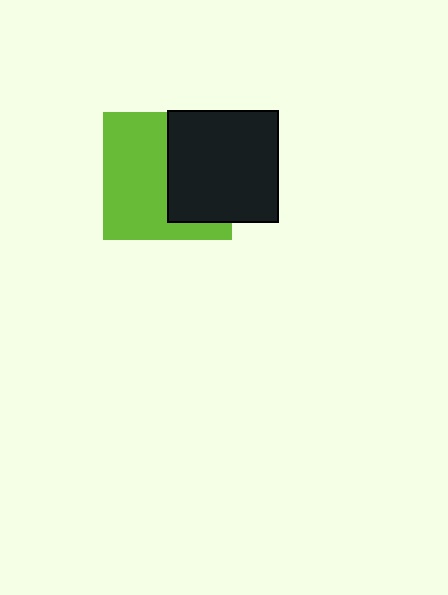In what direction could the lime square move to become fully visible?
The lime square could move left. That would shift it out from behind the black square entirely.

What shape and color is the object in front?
The object in front is a black square.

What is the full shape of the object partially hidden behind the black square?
The partially hidden object is a lime square.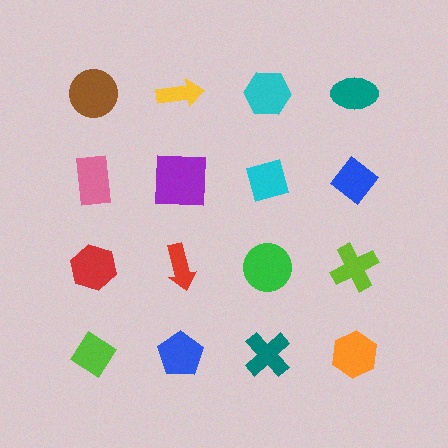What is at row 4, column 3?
A teal cross.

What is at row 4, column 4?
An orange hexagon.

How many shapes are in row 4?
4 shapes.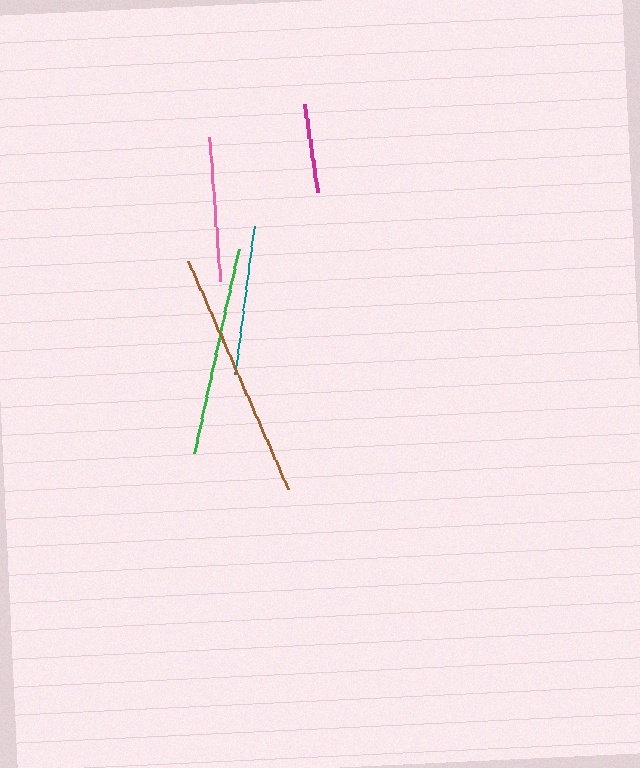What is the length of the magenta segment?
The magenta segment is approximately 88 pixels long.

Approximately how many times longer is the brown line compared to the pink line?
The brown line is approximately 1.7 times the length of the pink line.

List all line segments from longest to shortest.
From longest to shortest: brown, green, teal, pink, magenta.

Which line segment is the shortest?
The magenta line is the shortest at approximately 88 pixels.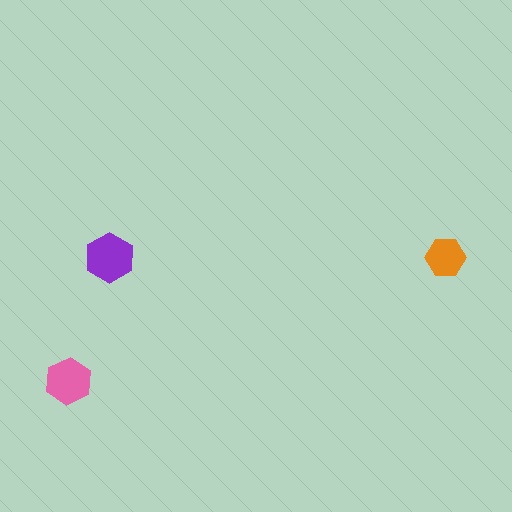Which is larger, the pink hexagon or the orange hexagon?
The pink one.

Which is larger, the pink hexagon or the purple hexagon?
The purple one.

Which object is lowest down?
The pink hexagon is bottommost.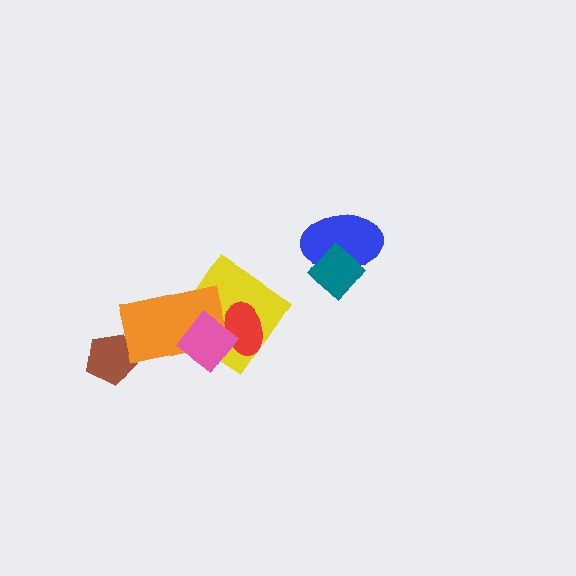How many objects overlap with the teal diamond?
1 object overlaps with the teal diamond.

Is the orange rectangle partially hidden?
Yes, it is partially covered by another shape.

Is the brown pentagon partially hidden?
No, no other shape covers it.